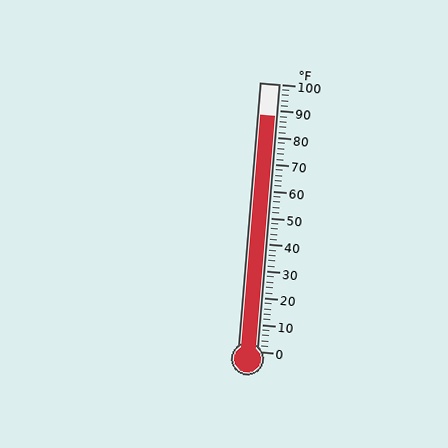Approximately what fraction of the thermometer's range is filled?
The thermometer is filled to approximately 90% of its range.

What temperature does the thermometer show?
The thermometer shows approximately 88°F.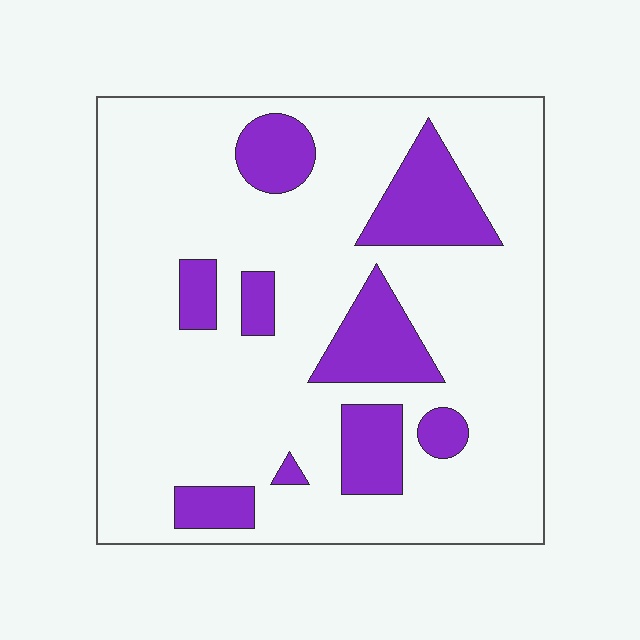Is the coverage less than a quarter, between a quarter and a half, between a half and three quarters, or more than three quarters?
Less than a quarter.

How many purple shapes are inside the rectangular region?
9.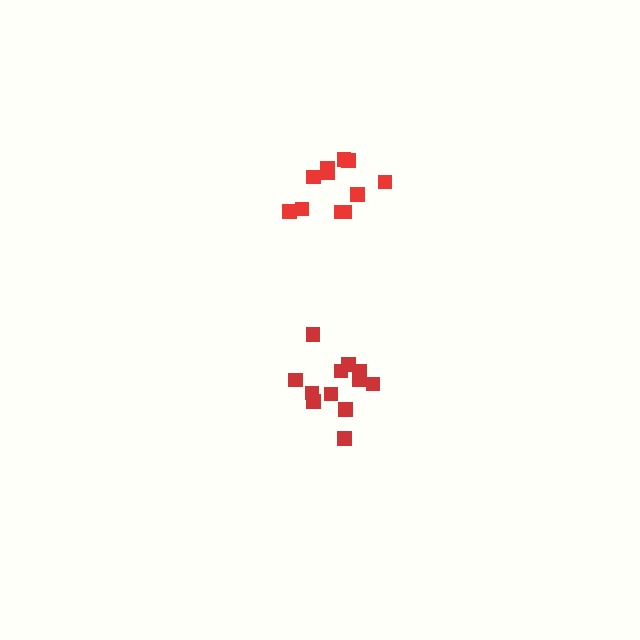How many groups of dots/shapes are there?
There are 2 groups.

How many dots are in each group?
Group 1: 12 dots, Group 2: 11 dots (23 total).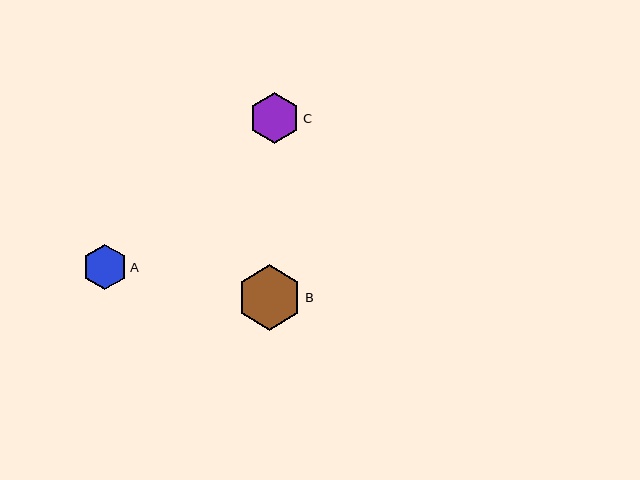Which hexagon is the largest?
Hexagon B is the largest with a size of approximately 65 pixels.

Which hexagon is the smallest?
Hexagon A is the smallest with a size of approximately 45 pixels.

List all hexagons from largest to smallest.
From largest to smallest: B, C, A.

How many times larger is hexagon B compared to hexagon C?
Hexagon B is approximately 1.3 times the size of hexagon C.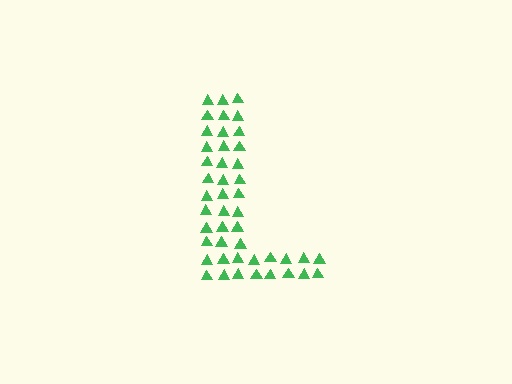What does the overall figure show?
The overall figure shows the letter L.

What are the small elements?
The small elements are triangles.